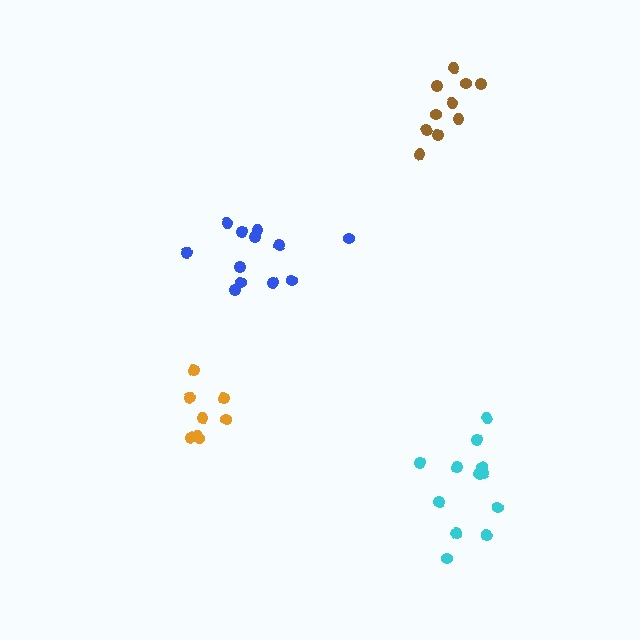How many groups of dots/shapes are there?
There are 4 groups.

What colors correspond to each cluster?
The clusters are colored: brown, orange, blue, cyan.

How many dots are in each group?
Group 1: 10 dots, Group 2: 8 dots, Group 3: 12 dots, Group 4: 12 dots (42 total).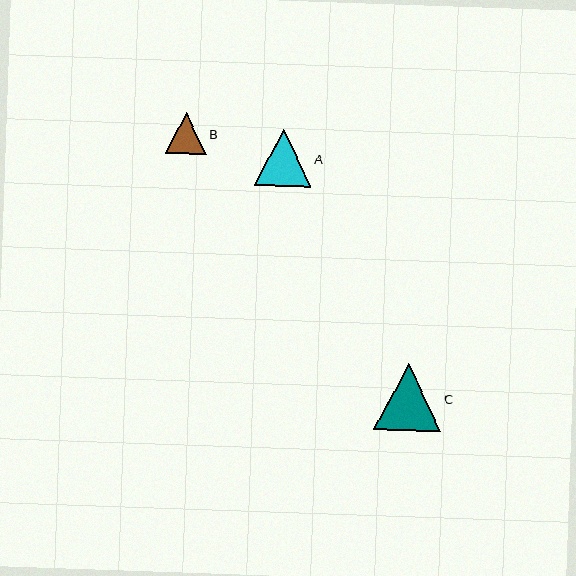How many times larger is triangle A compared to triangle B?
Triangle A is approximately 1.4 times the size of triangle B.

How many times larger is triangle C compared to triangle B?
Triangle C is approximately 1.6 times the size of triangle B.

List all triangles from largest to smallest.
From largest to smallest: C, A, B.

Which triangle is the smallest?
Triangle B is the smallest with a size of approximately 41 pixels.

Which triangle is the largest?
Triangle C is the largest with a size of approximately 67 pixels.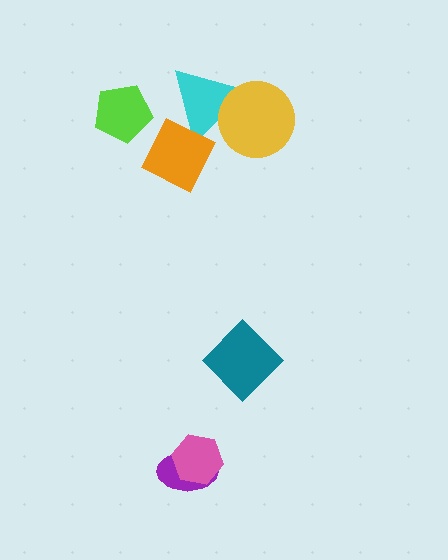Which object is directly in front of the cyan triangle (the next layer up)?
The yellow circle is directly in front of the cyan triangle.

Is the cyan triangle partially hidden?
Yes, it is partially covered by another shape.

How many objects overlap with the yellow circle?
1 object overlaps with the yellow circle.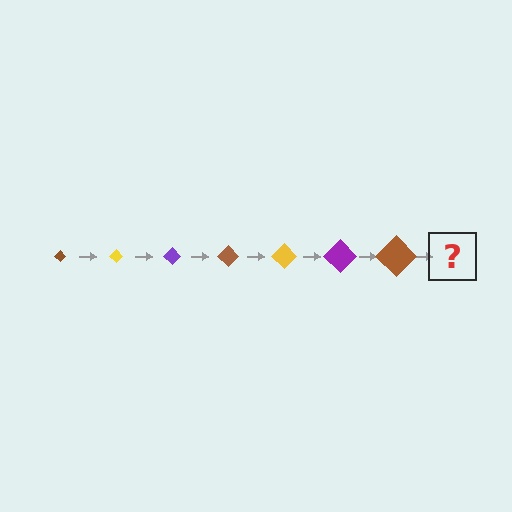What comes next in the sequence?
The next element should be a yellow diamond, larger than the previous one.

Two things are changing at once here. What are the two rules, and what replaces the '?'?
The two rules are that the diamond grows larger each step and the color cycles through brown, yellow, and purple. The '?' should be a yellow diamond, larger than the previous one.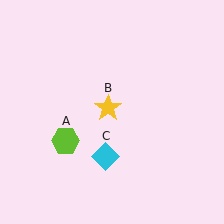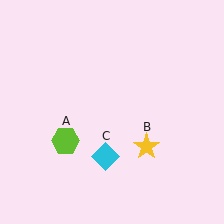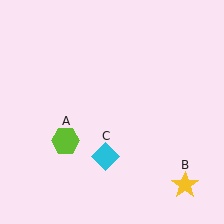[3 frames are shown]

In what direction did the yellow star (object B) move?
The yellow star (object B) moved down and to the right.